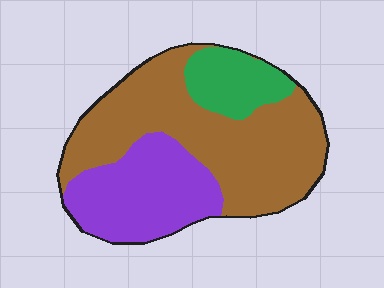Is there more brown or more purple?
Brown.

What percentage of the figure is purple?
Purple covers around 30% of the figure.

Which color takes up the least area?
Green, at roughly 15%.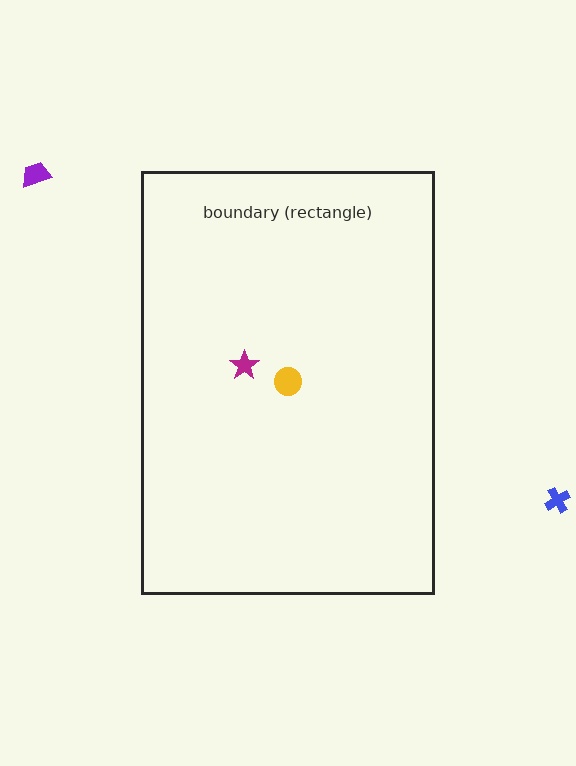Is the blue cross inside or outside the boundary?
Outside.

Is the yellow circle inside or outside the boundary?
Inside.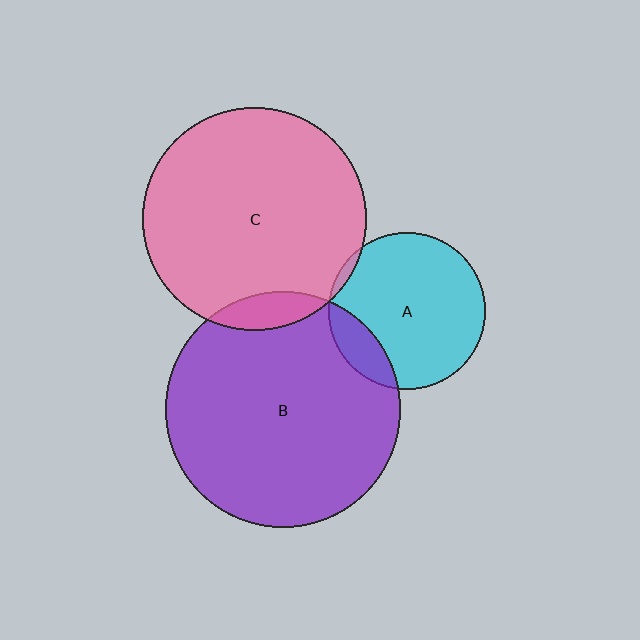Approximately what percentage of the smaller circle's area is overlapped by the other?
Approximately 10%.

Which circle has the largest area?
Circle B (purple).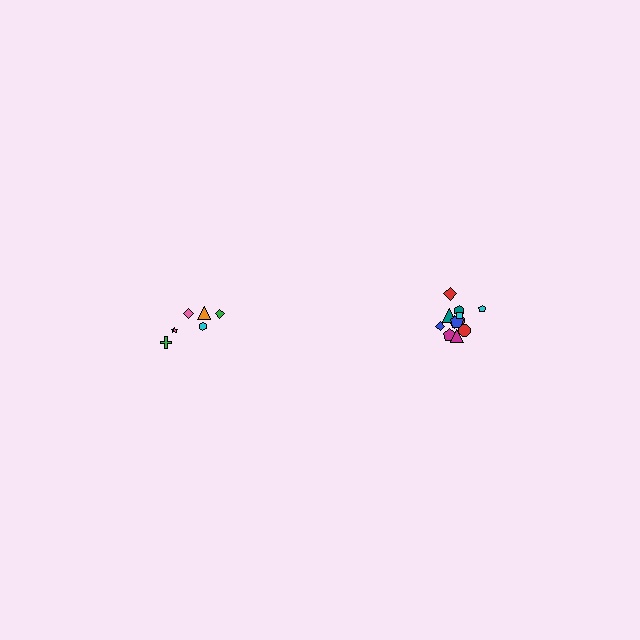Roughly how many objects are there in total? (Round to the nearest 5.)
Roughly 20 objects in total.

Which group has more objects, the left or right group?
The right group.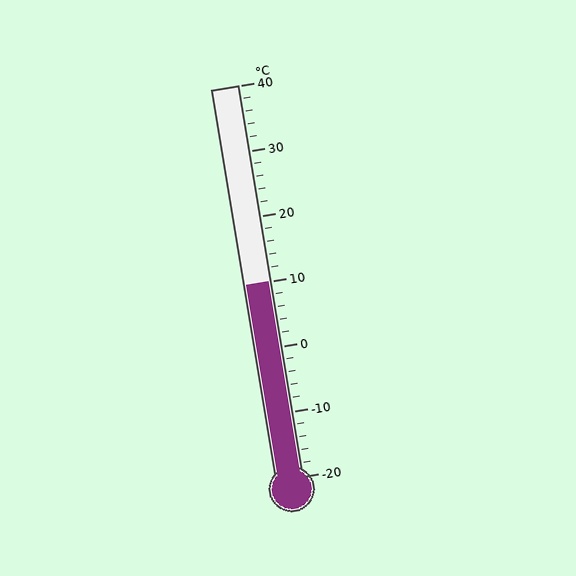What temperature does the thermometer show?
The thermometer shows approximately 10°C.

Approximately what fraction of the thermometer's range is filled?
The thermometer is filled to approximately 50% of its range.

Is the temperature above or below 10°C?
The temperature is at 10°C.